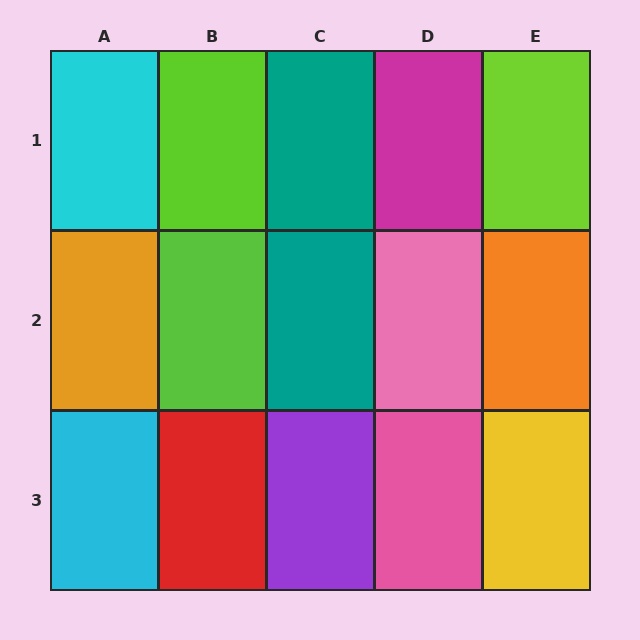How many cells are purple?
1 cell is purple.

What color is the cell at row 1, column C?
Teal.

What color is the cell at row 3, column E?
Yellow.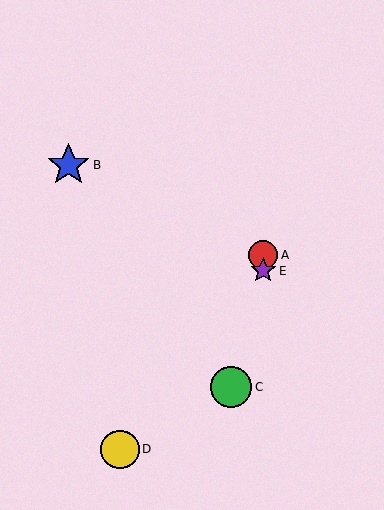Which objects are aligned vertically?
Objects A, E are aligned vertically.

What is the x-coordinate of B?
Object B is at x≈68.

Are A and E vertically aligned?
Yes, both are at x≈263.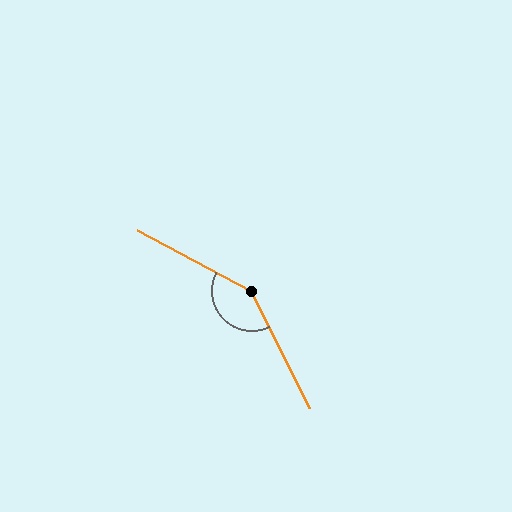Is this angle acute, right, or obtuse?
It is obtuse.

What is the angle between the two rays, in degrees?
Approximately 144 degrees.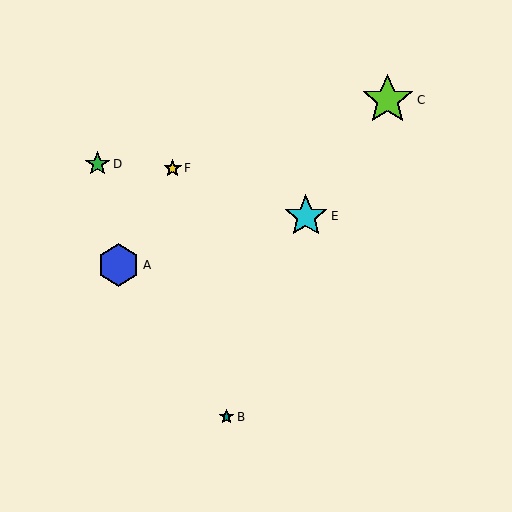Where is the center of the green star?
The center of the green star is at (98, 164).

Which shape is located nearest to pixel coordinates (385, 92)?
The lime star (labeled C) at (388, 100) is nearest to that location.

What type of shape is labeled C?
Shape C is a lime star.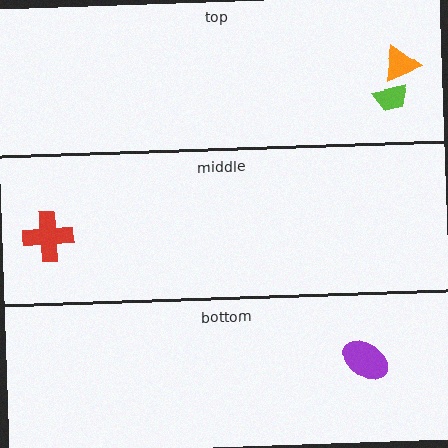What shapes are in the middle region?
The red cross.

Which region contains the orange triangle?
The top region.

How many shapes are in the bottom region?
1.